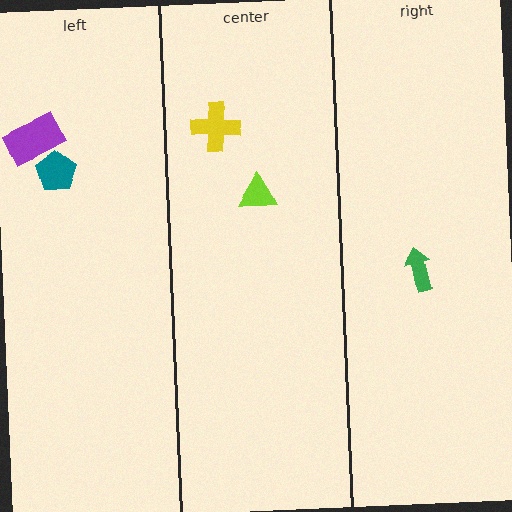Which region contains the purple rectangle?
The left region.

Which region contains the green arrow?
The right region.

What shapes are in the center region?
The yellow cross, the lime triangle.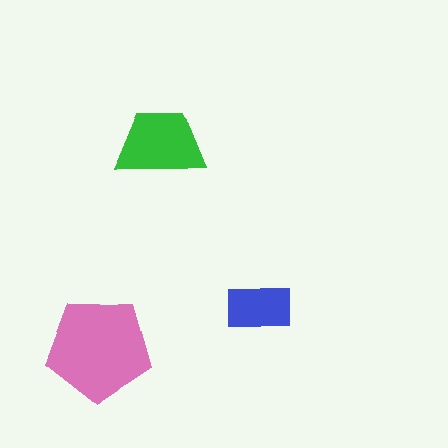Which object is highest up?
The green trapezoid is topmost.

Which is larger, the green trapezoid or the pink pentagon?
The pink pentagon.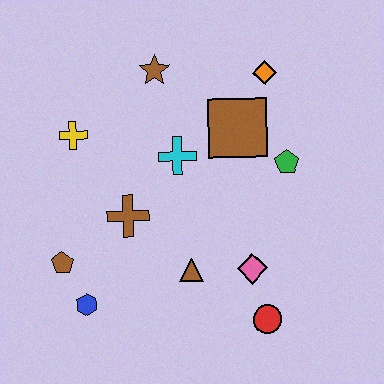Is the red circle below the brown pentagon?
Yes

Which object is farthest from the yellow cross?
The red circle is farthest from the yellow cross.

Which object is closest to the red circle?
The pink diamond is closest to the red circle.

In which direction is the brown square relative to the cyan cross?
The brown square is to the right of the cyan cross.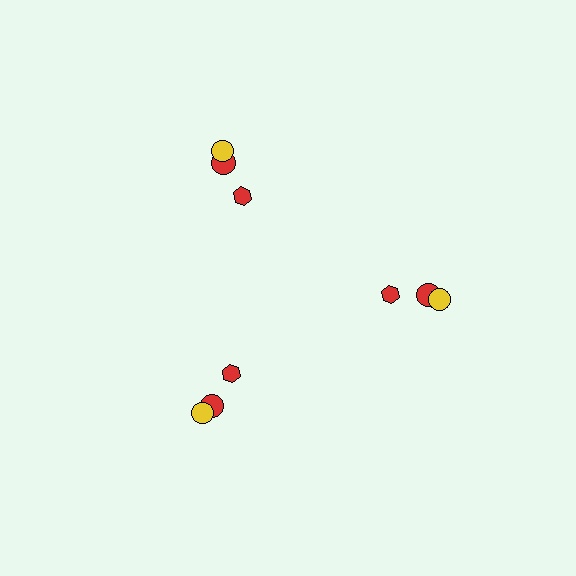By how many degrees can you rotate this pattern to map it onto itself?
The pattern maps onto itself every 120 degrees of rotation.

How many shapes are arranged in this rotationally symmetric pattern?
There are 9 shapes, arranged in 3 groups of 3.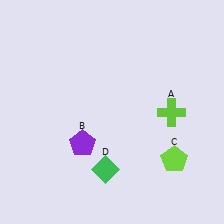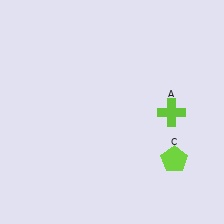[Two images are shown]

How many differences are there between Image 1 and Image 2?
There are 2 differences between the two images.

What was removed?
The purple pentagon (B), the green diamond (D) were removed in Image 2.